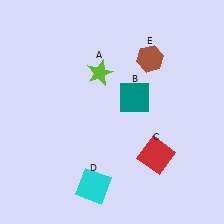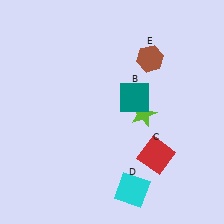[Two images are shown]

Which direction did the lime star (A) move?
The lime star (A) moved right.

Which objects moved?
The objects that moved are: the lime star (A), the cyan square (D).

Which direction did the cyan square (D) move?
The cyan square (D) moved right.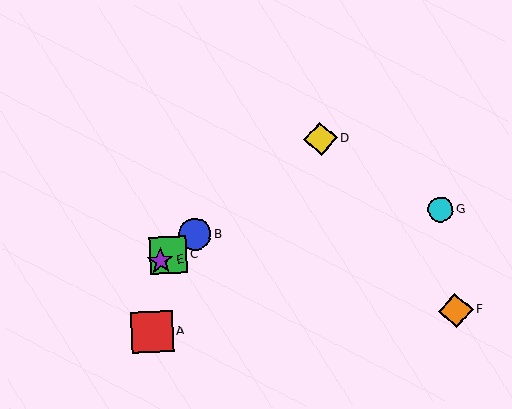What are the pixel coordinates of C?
Object C is at (169, 255).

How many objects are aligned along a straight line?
4 objects (B, C, D, E) are aligned along a straight line.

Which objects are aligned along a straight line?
Objects B, C, D, E are aligned along a straight line.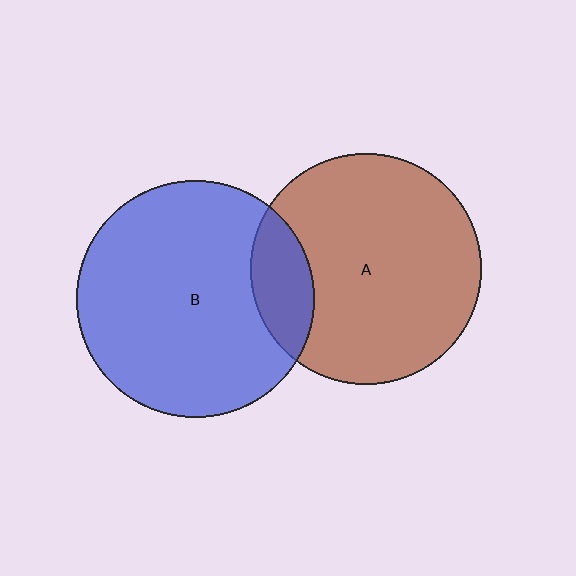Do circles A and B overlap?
Yes.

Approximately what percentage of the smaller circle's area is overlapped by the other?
Approximately 15%.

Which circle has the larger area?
Circle B (blue).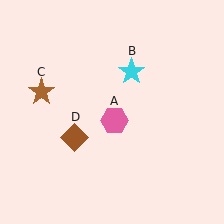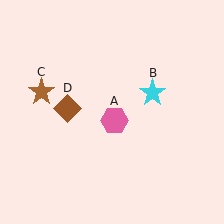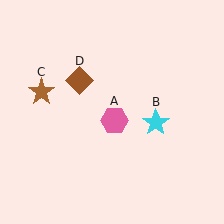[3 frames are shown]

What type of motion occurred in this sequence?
The cyan star (object B), brown diamond (object D) rotated clockwise around the center of the scene.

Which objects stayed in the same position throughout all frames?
Pink hexagon (object A) and brown star (object C) remained stationary.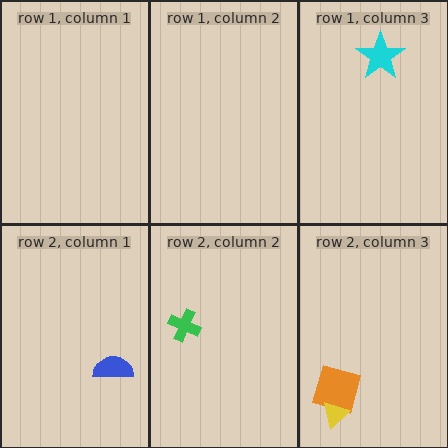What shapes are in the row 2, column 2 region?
The green cross.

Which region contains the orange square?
The row 2, column 3 region.